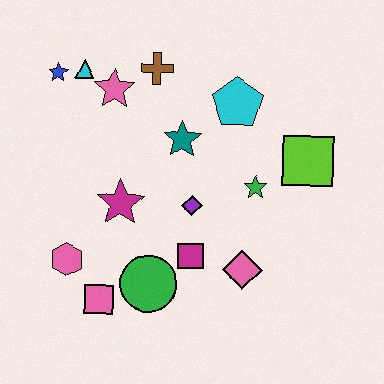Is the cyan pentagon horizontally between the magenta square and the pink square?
No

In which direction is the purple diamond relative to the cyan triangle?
The purple diamond is below the cyan triangle.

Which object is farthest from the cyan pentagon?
The pink square is farthest from the cyan pentagon.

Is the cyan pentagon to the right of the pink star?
Yes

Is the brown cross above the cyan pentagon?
Yes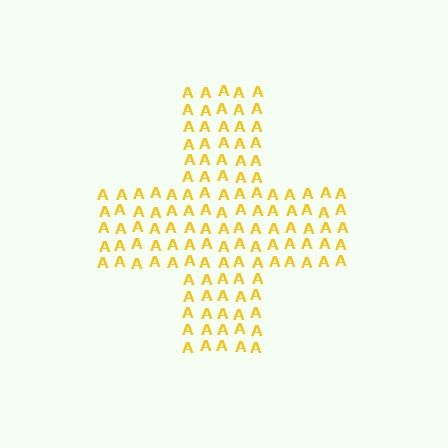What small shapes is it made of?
It is made of small letter A's.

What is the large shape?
The large shape is a cross.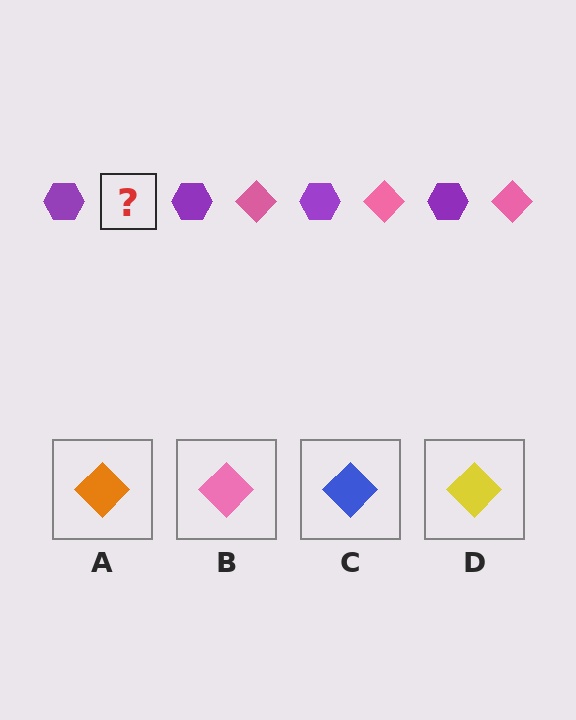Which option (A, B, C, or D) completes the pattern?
B.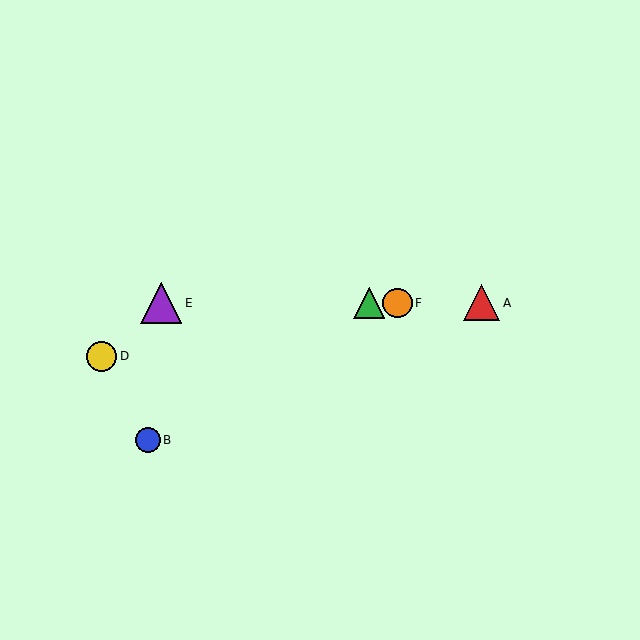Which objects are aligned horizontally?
Objects A, C, E, F are aligned horizontally.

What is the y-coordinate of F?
Object F is at y≈303.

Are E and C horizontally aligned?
Yes, both are at y≈303.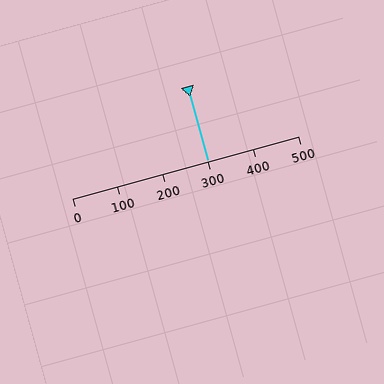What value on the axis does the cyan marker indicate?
The marker indicates approximately 300.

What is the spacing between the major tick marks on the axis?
The major ticks are spaced 100 apart.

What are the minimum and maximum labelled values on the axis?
The axis runs from 0 to 500.